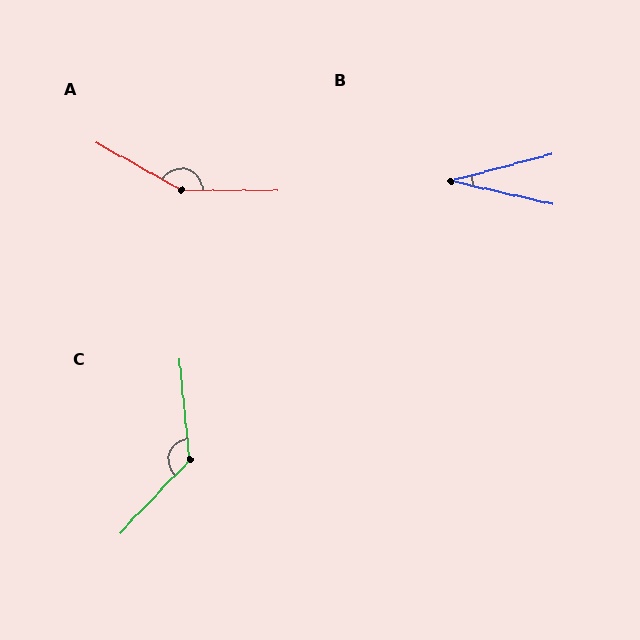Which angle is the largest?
A, at approximately 151 degrees.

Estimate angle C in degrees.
Approximately 131 degrees.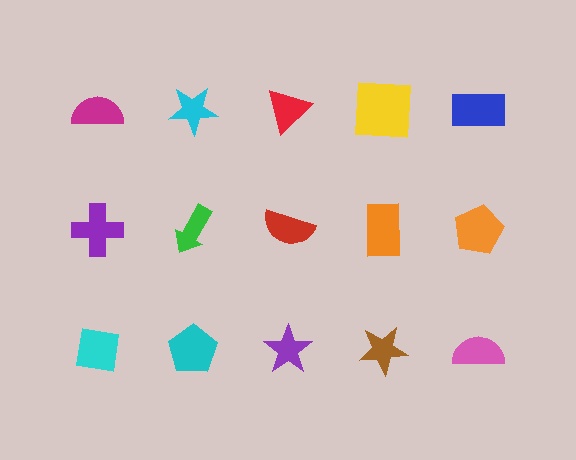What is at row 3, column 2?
A cyan pentagon.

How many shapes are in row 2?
5 shapes.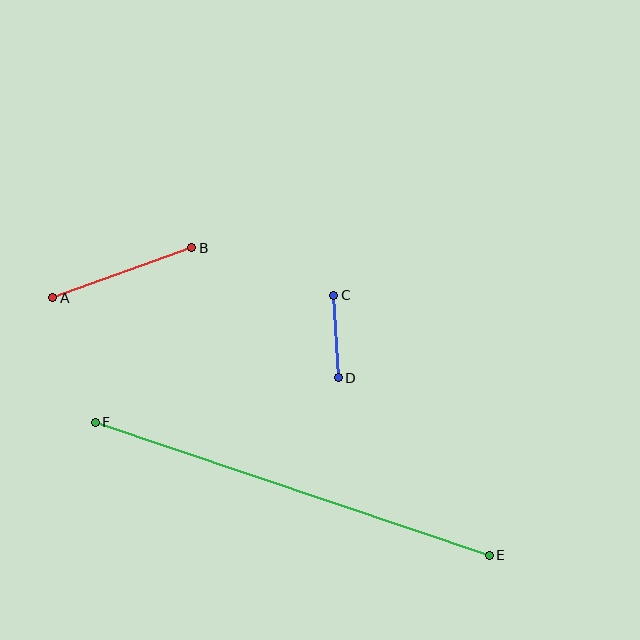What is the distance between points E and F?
The distance is approximately 416 pixels.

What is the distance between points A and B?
The distance is approximately 147 pixels.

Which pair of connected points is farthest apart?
Points E and F are farthest apart.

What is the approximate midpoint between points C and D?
The midpoint is at approximately (336, 336) pixels.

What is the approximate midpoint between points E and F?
The midpoint is at approximately (292, 489) pixels.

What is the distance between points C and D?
The distance is approximately 83 pixels.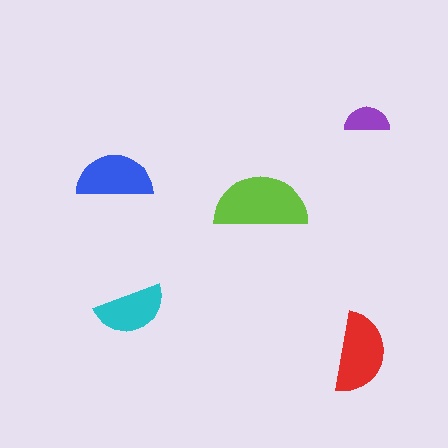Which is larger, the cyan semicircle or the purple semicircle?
The cyan one.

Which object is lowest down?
The red semicircle is bottommost.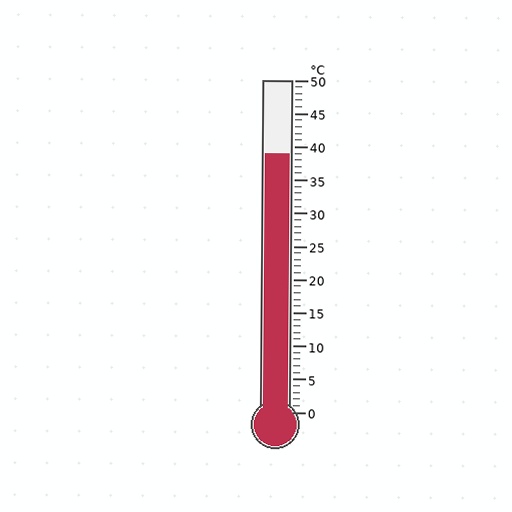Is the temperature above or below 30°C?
The temperature is above 30°C.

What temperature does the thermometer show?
The thermometer shows approximately 39°C.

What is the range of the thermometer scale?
The thermometer scale ranges from 0°C to 50°C.